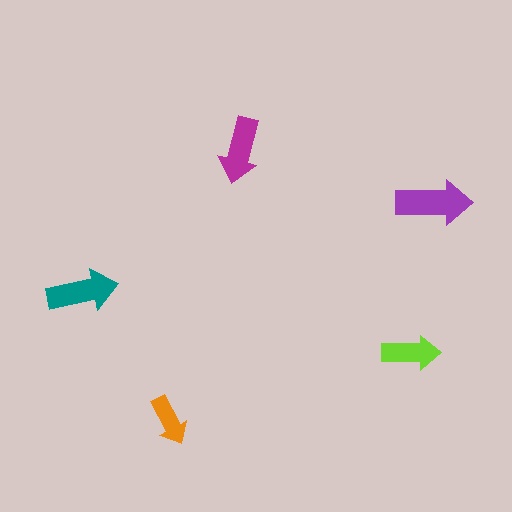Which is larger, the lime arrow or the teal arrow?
The teal one.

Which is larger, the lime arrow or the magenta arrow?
The magenta one.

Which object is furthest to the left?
The teal arrow is leftmost.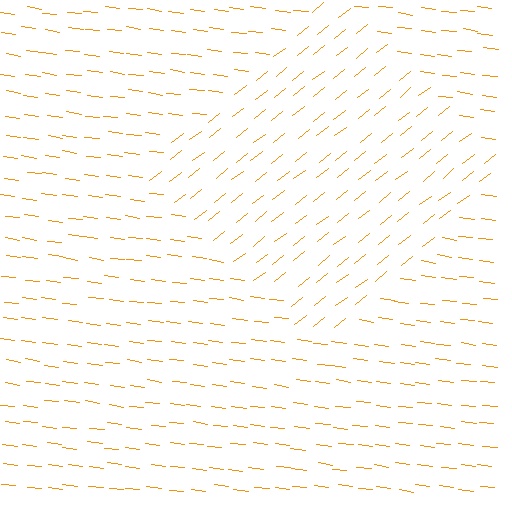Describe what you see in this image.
The image is filled with small orange line segments. A diamond region in the image has lines oriented differently from the surrounding lines, creating a visible texture boundary.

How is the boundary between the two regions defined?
The boundary is defined purely by a change in line orientation (approximately 45 degrees difference). All lines are the same color and thickness.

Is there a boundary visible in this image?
Yes, there is a texture boundary formed by a change in line orientation.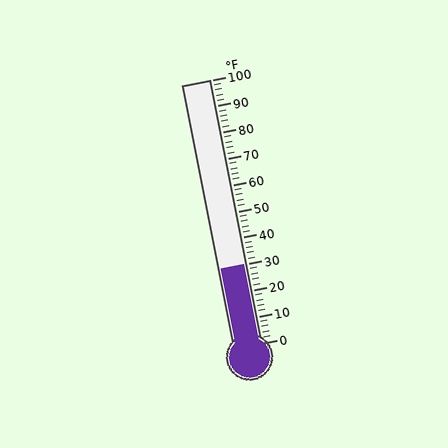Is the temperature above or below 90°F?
The temperature is below 90°F.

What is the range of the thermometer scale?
The thermometer scale ranges from 0°F to 100°F.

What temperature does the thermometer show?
The thermometer shows approximately 30°F.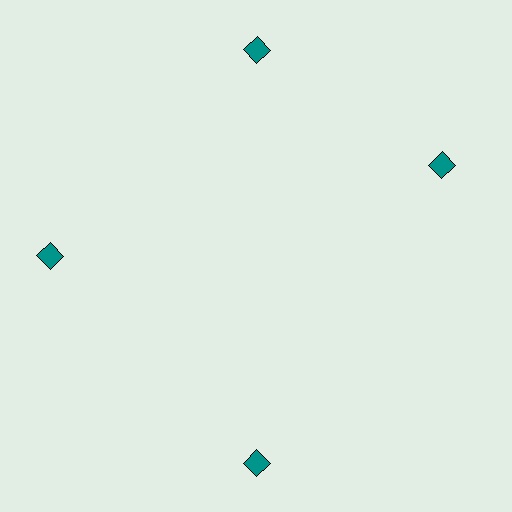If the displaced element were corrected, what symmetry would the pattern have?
It would have 4-fold rotational symmetry — the pattern would map onto itself every 90 degrees.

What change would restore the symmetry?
The symmetry would be restored by rotating it back into even spacing with its neighbors so that all 4 squares sit at equal angles and equal distance from the center.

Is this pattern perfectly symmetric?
No. The 4 teal squares are arranged in a ring, but one element near the 3 o'clock position is rotated out of alignment along the ring, breaking the 4-fold rotational symmetry.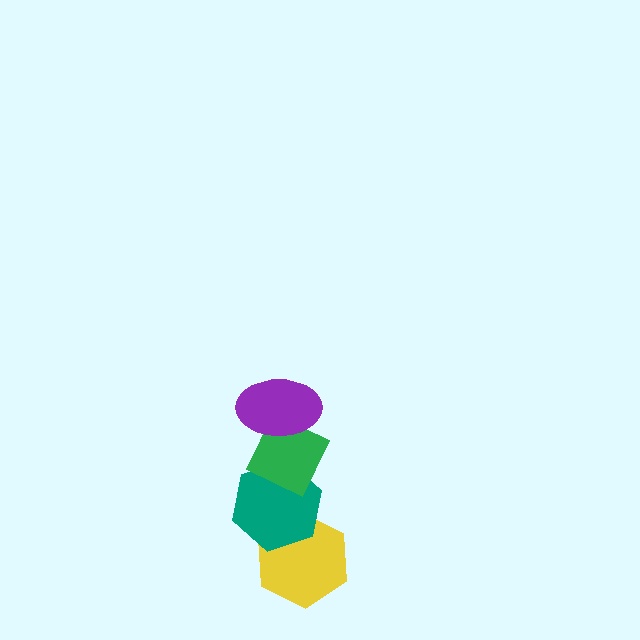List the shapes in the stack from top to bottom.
From top to bottom: the purple ellipse, the green diamond, the teal hexagon, the yellow hexagon.